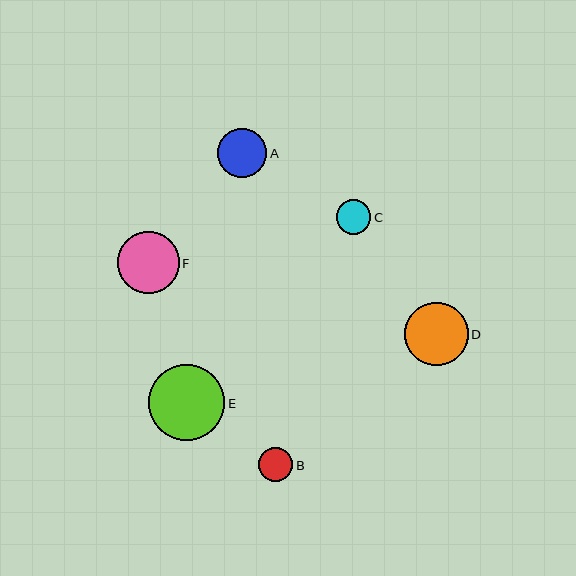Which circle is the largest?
Circle E is the largest with a size of approximately 76 pixels.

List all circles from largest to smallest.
From largest to smallest: E, D, F, A, C, B.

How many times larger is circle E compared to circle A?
Circle E is approximately 1.6 times the size of circle A.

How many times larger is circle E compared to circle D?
Circle E is approximately 1.2 times the size of circle D.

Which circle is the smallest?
Circle B is the smallest with a size of approximately 34 pixels.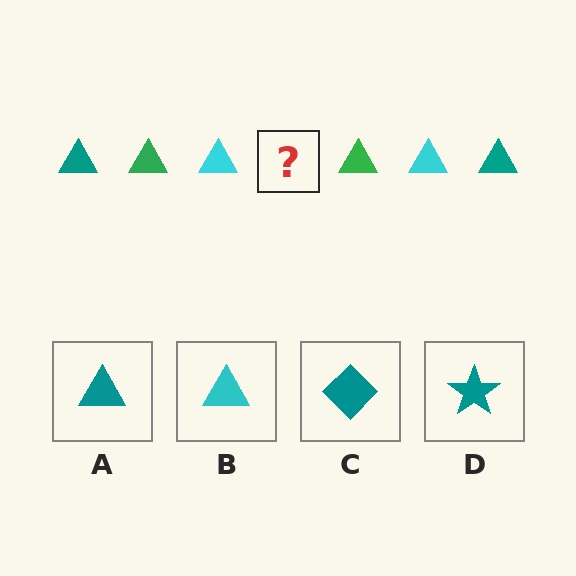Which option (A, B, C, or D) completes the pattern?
A.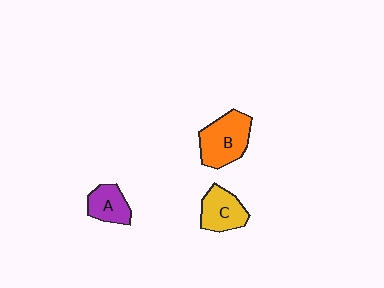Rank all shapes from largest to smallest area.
From largest to smallest: B (orange), C (yellow), A (purple).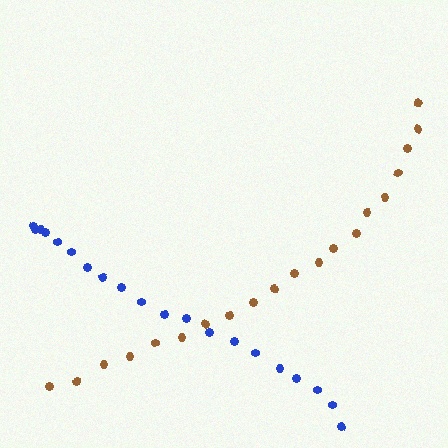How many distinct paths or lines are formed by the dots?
There are 2 distinct paths.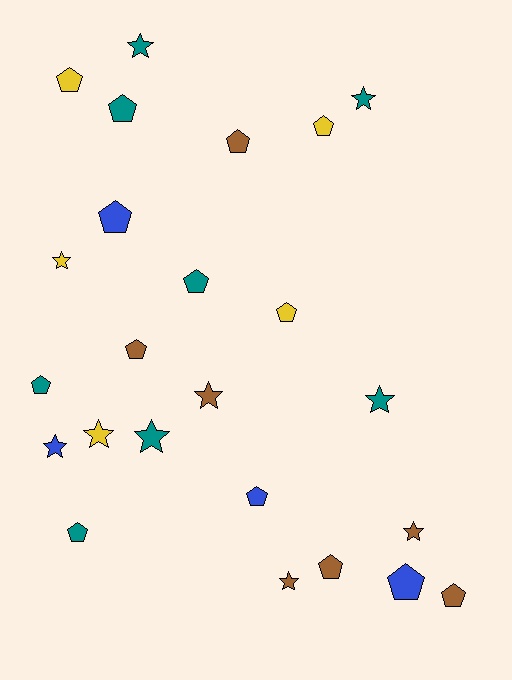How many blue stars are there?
There is 1 blue star.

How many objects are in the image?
There are 24 objects.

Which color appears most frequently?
Teal, with 8 objects.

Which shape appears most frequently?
Pentagon, with 14 objects.